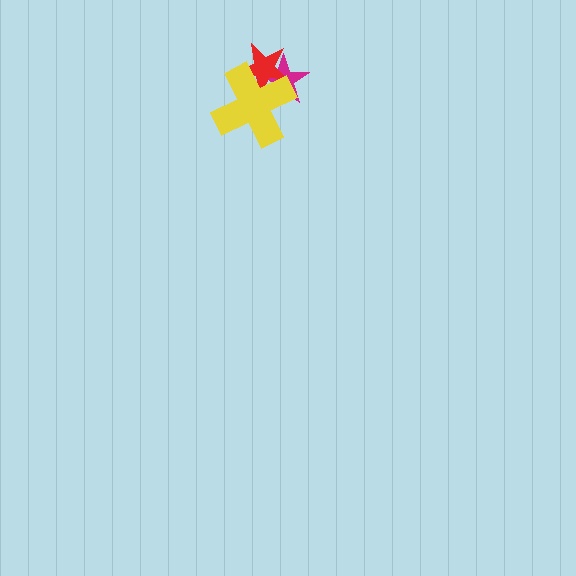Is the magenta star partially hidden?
Yes, it is partially covered by another shape.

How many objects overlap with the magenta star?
2 objects overlap with the magenta star.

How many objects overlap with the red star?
2 objects overlap with the red star.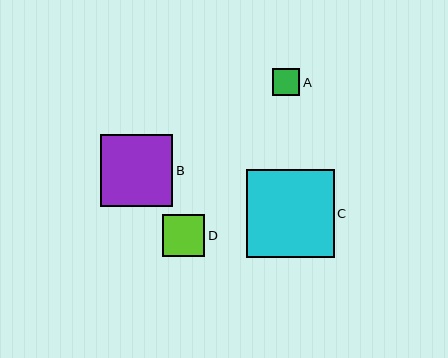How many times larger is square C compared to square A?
Square C is approximately 3.2 times the size of square A.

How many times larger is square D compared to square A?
Square D is approximately 1.5 times the size of square A.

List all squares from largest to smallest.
From largest to smallest: C, B, D, A.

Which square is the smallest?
Square A is the smallest with a size of approximately 27 pixels.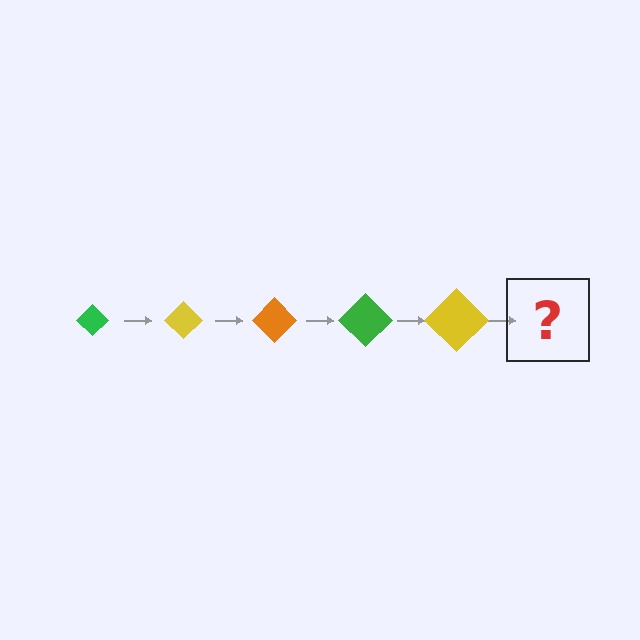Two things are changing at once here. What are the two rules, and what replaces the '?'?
The two rules are that the diamond grows larger each step and the color cycles through green, yellow, and orange. The '?' should be an orange diamond, larger than the previous one.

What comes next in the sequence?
The next element should be an orange diamond, larger than the previous one.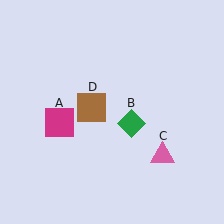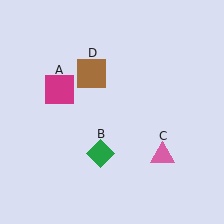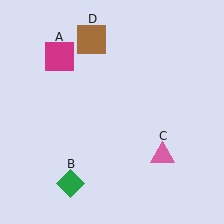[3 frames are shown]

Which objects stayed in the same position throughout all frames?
Pink triangle (object C) remained stationary.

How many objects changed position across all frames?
3 objects changed position: magenta square (object A), green diamond (object B), brown square (object D).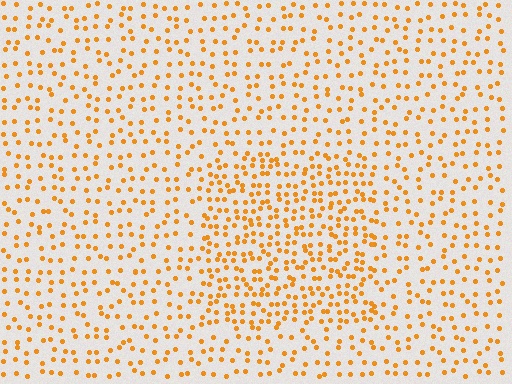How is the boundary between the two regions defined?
The boundary is defined by a change in element density (approximately 1.8x ratio). All elements are the same color, size, and shape.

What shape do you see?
I see a rectangle.